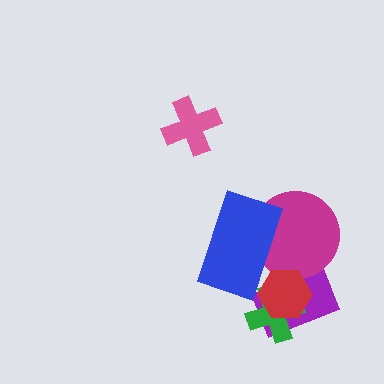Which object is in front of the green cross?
The red hexagon is in front of the green cross.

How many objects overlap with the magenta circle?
3 objects overlap with the magenta circle.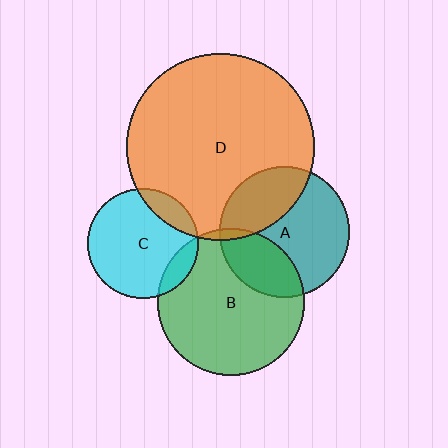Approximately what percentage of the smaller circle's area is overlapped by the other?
Approximately 30%.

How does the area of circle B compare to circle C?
Approximately 1.8 times.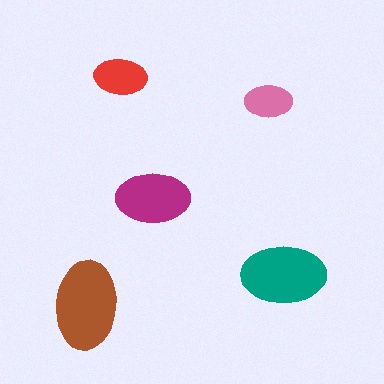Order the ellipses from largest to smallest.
the brown one, the teal one, the magenta one, the red one, the pink one.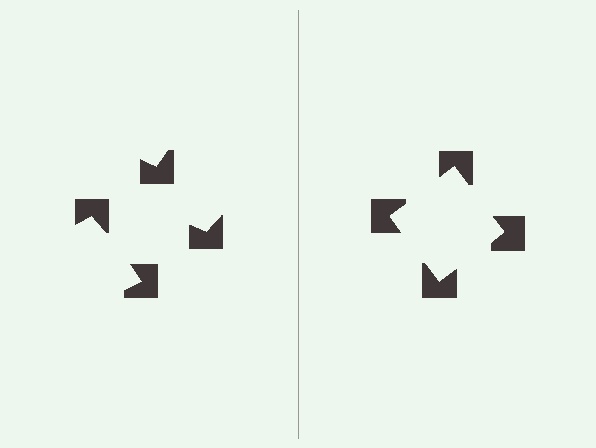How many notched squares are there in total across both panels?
8 — 4 on each side.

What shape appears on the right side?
An illusory square.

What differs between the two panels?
The notched squares are positioned identically on both sides; only the wedge orientations differ. On the right they align to a square; on the left they are misaligned.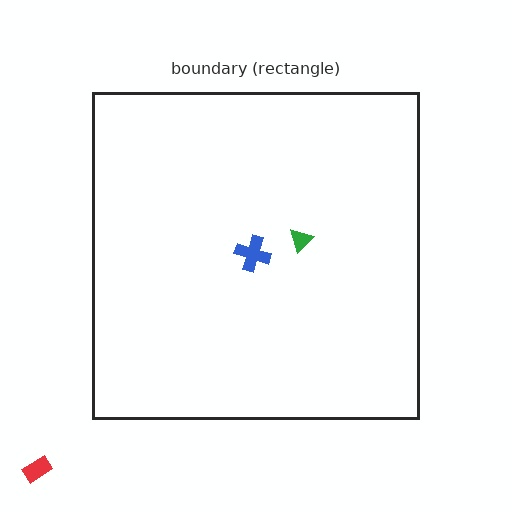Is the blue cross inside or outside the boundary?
Inside.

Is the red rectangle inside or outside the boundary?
Outside.